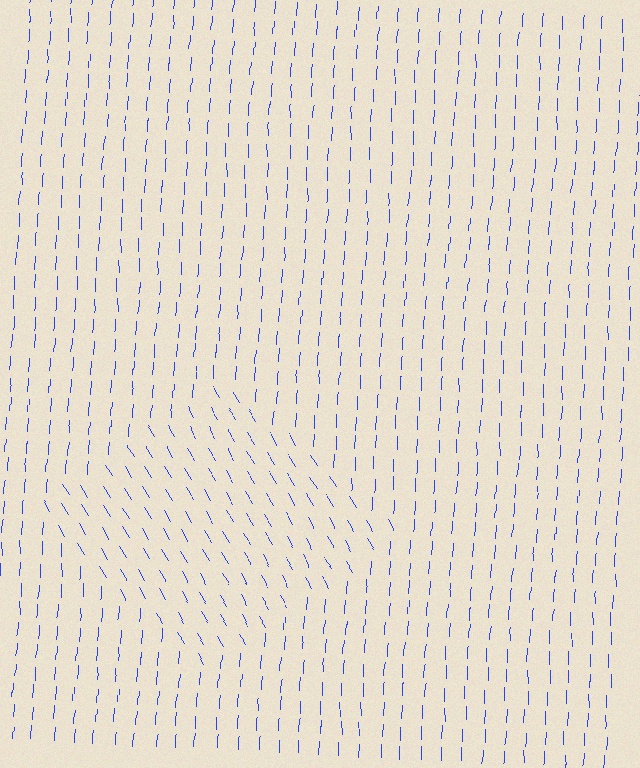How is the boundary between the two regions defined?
The boundary is defined purely by a change in line orientation (approximately 33 degrees difference). All lines are the same color and thickness.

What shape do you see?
I see a diamond.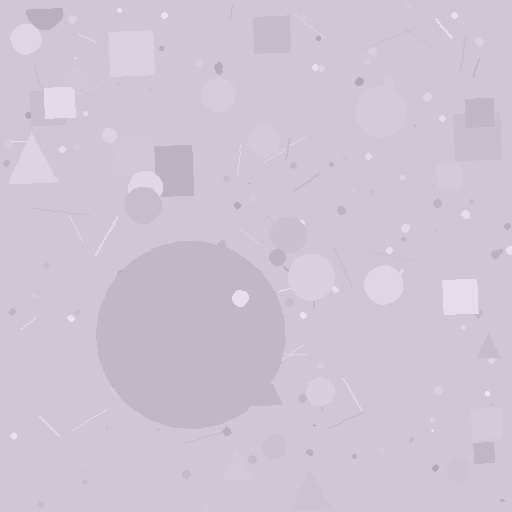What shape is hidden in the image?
A circle is hidden in the image.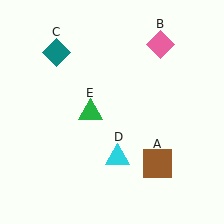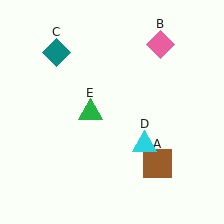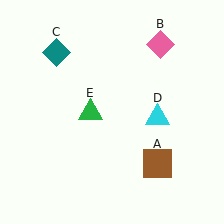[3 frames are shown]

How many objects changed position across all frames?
1 object changed position: cyan triangle (object D).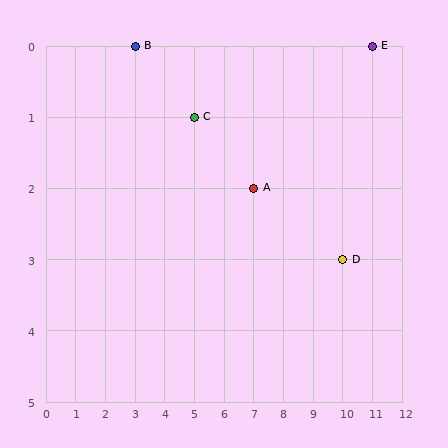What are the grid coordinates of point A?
Point A is at grid coordinates (7, 2).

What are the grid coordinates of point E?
Point E is at grid coordinates (11, 0).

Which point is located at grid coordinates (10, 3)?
Point D is at (10, 3).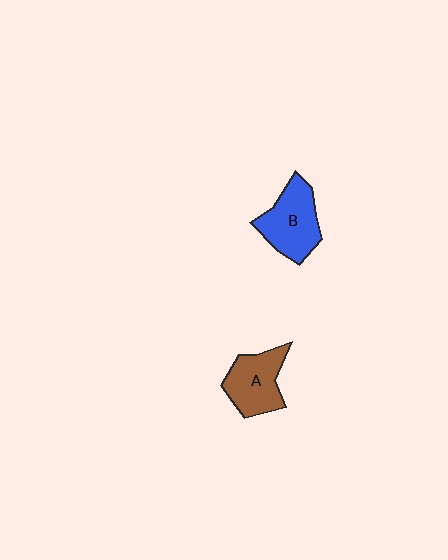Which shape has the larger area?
Shape B (blue).